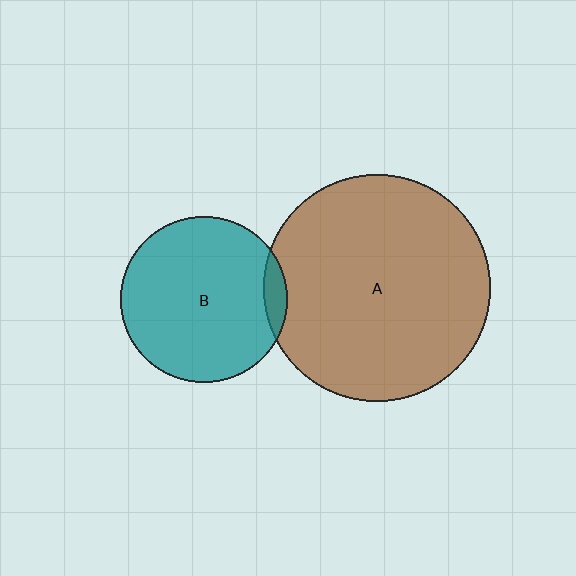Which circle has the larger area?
Circle A (brown).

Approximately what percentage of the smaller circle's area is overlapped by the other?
Approximately 5%.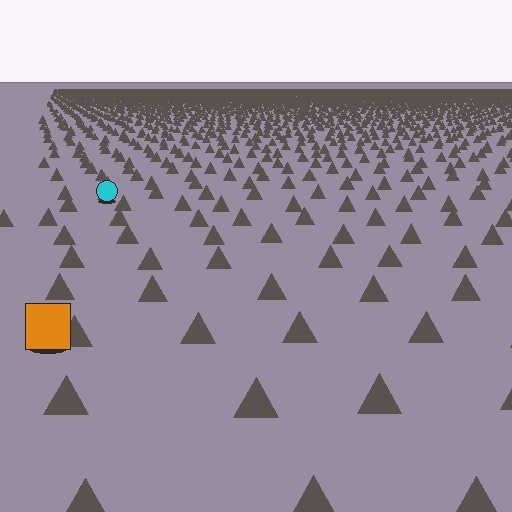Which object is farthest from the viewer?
The cyan circle is farthest from the viewer. It appears smaller and the ground texture around it is denser.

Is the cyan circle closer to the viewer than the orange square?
No. The orange square is closer — you can tell from the texture gradient: the ground texture is coarser near it.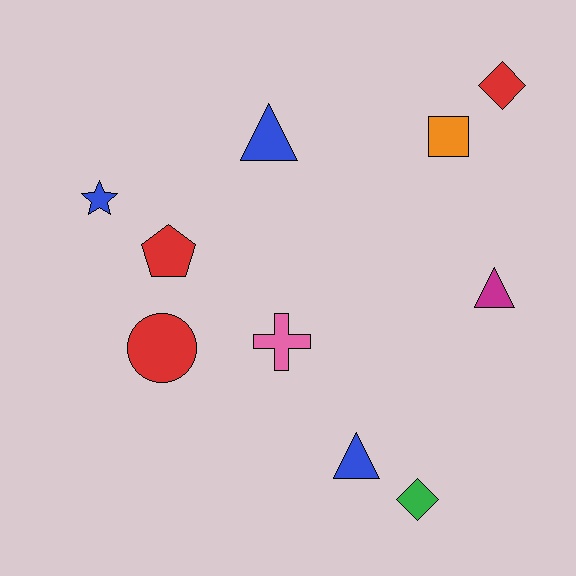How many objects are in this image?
There are 10 objects.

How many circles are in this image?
There is 1 circle.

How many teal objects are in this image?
There are no teal objects.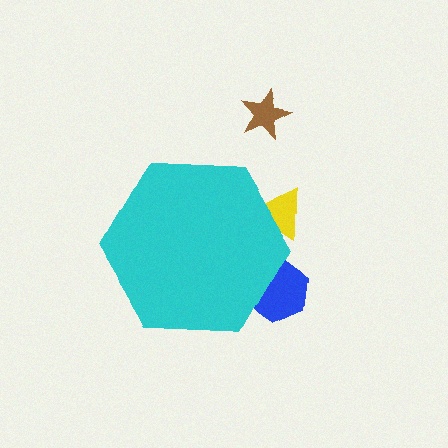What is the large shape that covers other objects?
A cyan hexagon.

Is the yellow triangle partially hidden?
Yes, the yellow triangle is partially hidden behind the cyan hexagon.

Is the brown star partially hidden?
No, the brown star is fully visible.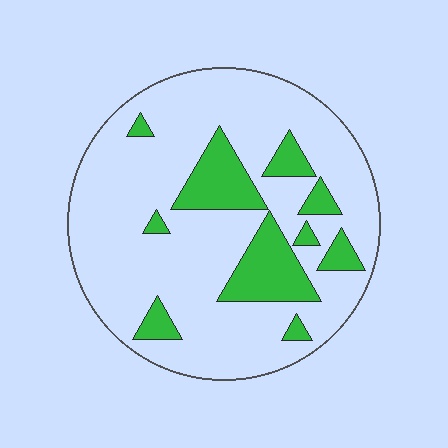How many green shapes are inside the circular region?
10.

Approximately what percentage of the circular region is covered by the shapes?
Approximately 20%.